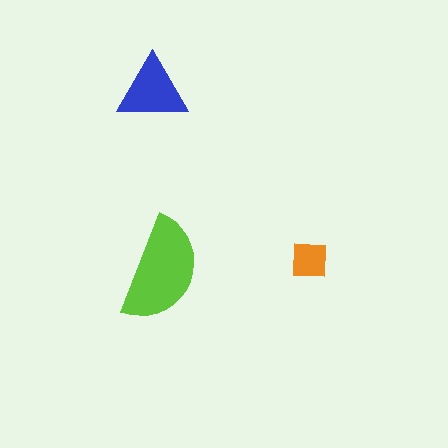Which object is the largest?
The lime semicircle.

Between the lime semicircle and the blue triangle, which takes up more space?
The lime semicircle.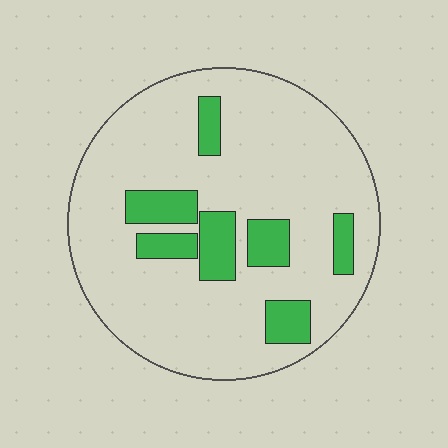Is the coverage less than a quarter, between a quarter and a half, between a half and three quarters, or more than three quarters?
Less than a quarter.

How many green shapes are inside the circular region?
7.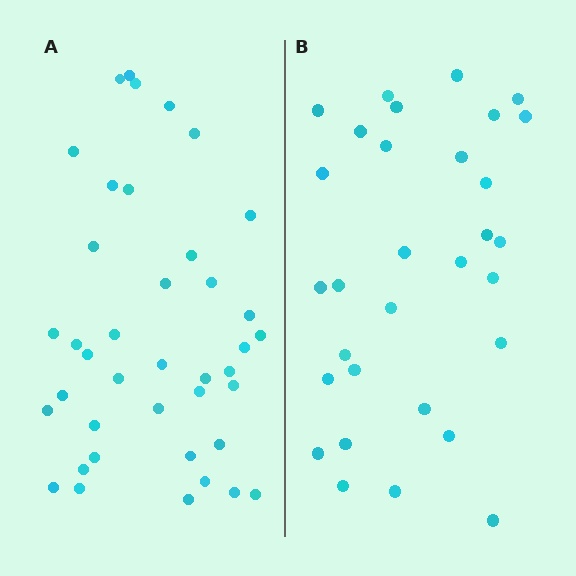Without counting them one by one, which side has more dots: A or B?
Region A (the left region) has more dots.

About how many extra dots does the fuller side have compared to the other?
Region A has roughly 8 or so more dots than region B.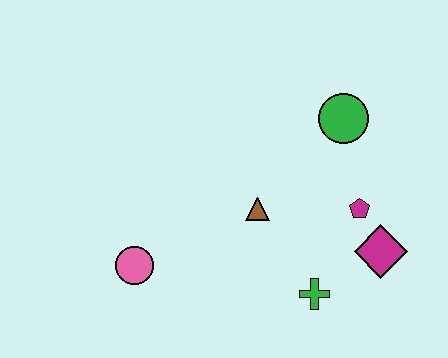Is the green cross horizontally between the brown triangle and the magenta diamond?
Yes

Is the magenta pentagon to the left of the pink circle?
No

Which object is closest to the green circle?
The magenta pentagon is closest to the green circle.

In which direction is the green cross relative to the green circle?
The green cross is below the green circle.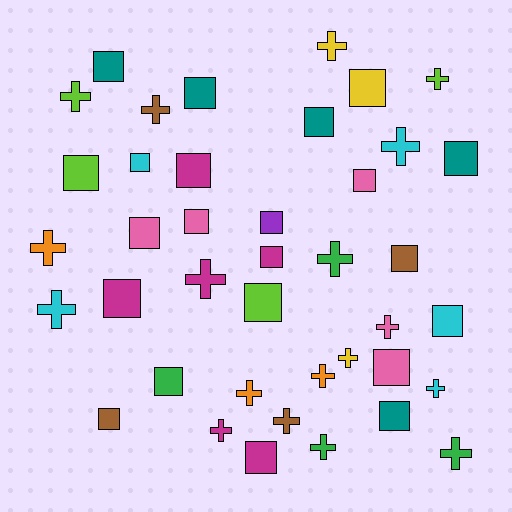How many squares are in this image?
There are 22 squares.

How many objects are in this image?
There are 40 objects.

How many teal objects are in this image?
There are 5 teal objects.